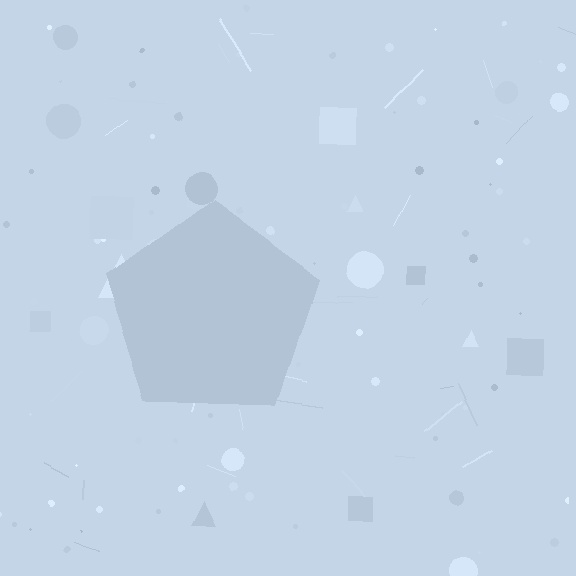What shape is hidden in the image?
A pentagon is hidden in the image.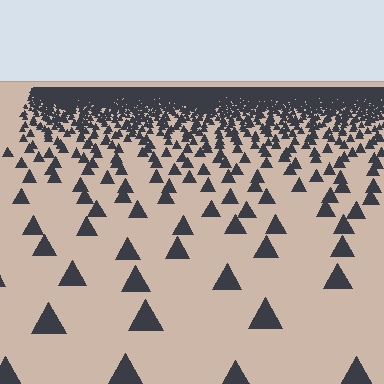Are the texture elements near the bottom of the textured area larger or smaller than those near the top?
Larger. Near the bottom, elements are closer to the viewer and appear at a bigger on-screen size.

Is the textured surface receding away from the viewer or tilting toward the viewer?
The surface is receding away from the viewer. Texture elements get smaller and denser toward the top.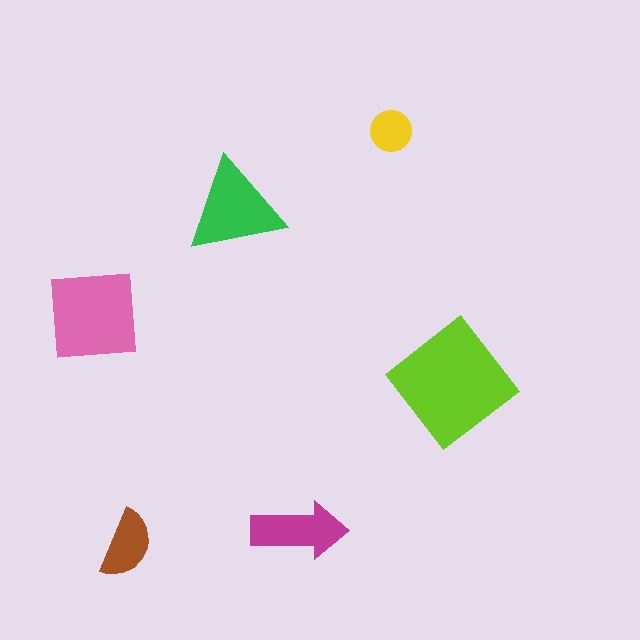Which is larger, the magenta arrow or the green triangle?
The green triangle.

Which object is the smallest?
The yellow circle.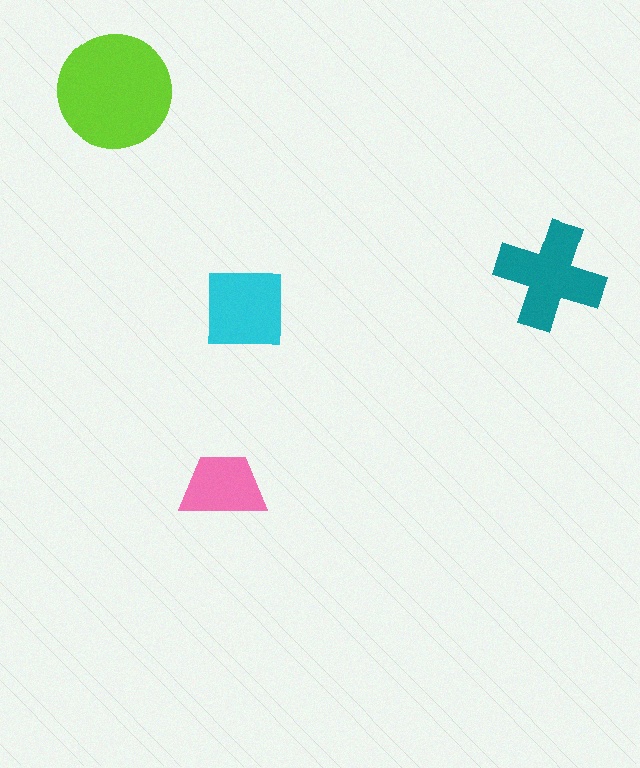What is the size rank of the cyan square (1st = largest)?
3rd.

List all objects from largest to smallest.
The lime circle, the teal cross, the cyan square, the pink trapezoid.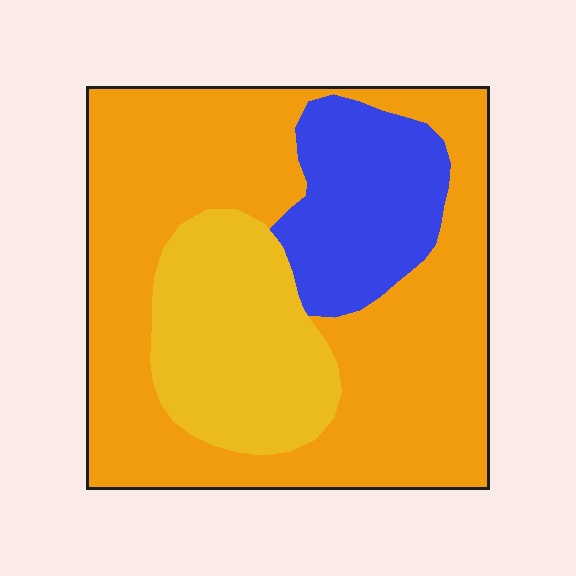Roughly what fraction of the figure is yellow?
Yellow takes up between a sixth and a third of the figure.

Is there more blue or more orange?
Orange.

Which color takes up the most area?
Orange, at roughly 60%.